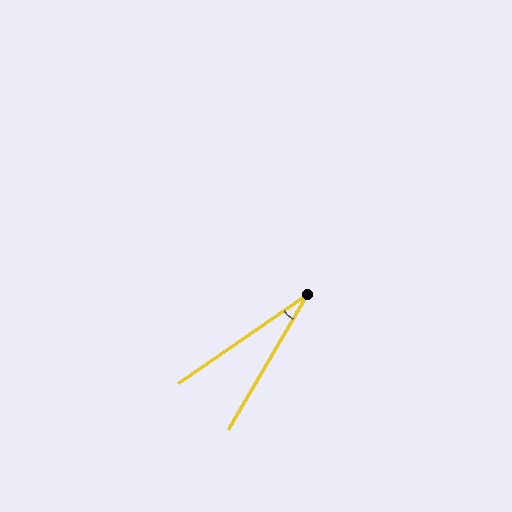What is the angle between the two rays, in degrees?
Approximately 25 degrees.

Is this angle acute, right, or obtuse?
It is acute.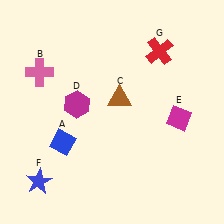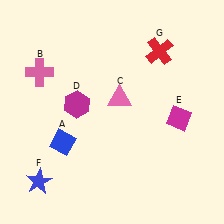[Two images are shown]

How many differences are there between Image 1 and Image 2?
There is 1 difference between the two images.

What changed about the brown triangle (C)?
In Image 1, C is brown. In Image 2, it changed to pink.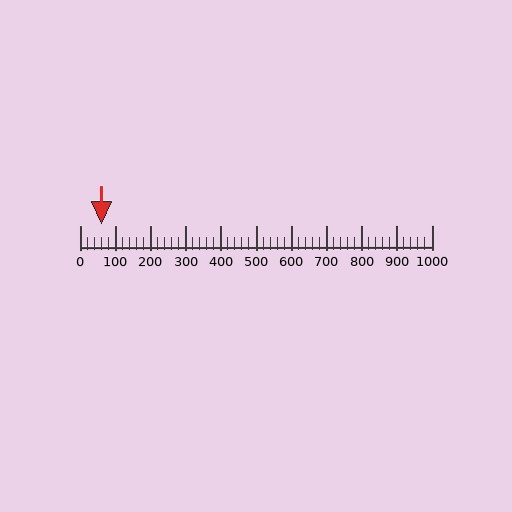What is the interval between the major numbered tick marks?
The major tick marks are spaced 100 units apart.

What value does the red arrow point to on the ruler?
The red arrow points to approximately 60.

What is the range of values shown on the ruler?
The ruler shows values from 0 to 1000.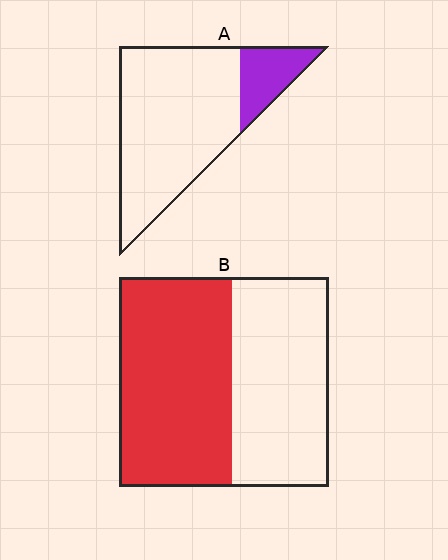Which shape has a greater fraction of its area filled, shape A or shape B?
Shape B.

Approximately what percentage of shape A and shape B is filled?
A is approximately 20% and B is approximately 55%.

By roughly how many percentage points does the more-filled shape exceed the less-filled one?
By roughly 35 percentage points (B over A).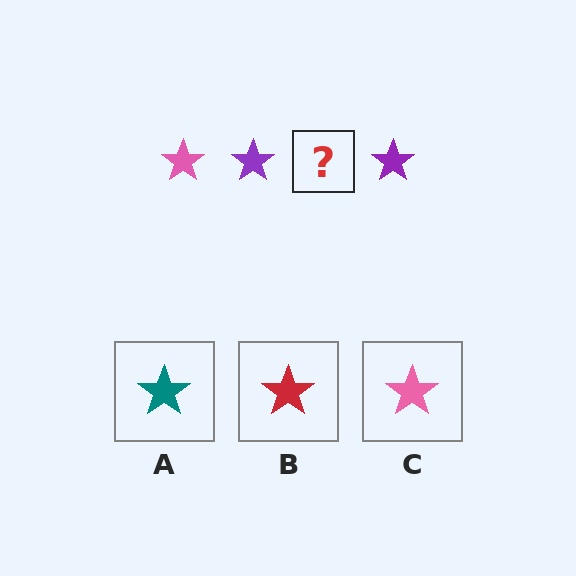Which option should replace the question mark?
Option C.